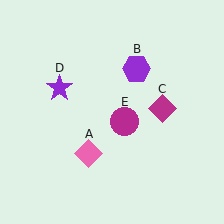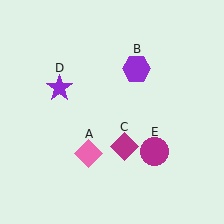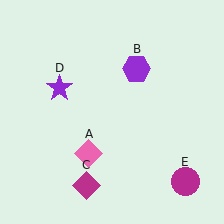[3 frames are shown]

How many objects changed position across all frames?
2 objects changed position: magenta diamond (object C), magenta circle (object E).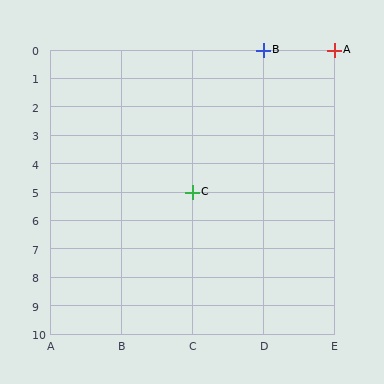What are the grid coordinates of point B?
Point B is at grid coordinates (D, 0).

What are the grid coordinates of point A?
Point A is at grid coordinates (E, 0).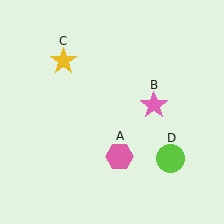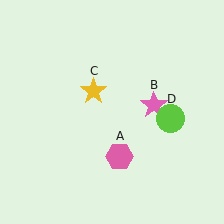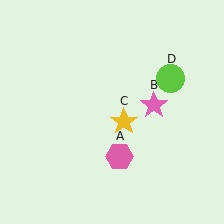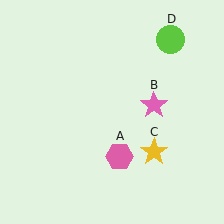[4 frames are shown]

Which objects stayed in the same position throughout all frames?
Pink hexagon (object A) and pink star (object B) remained stationary.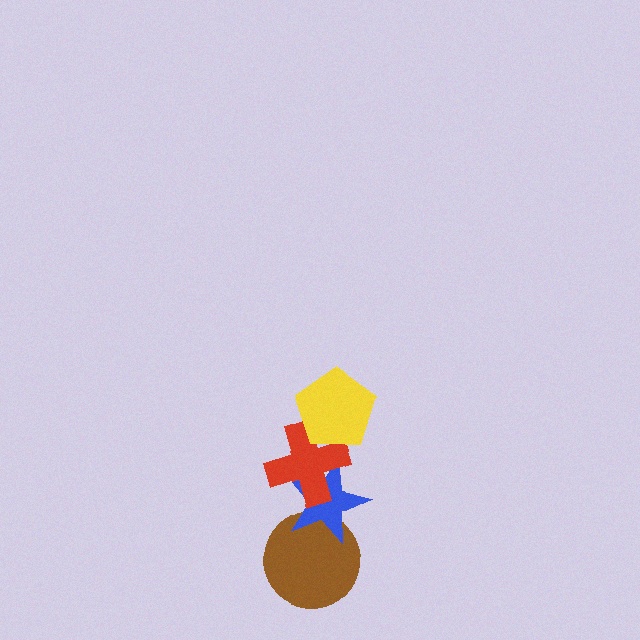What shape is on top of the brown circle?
The blue star is on top of the brown circle.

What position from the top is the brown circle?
The brown circle is 4th from the top.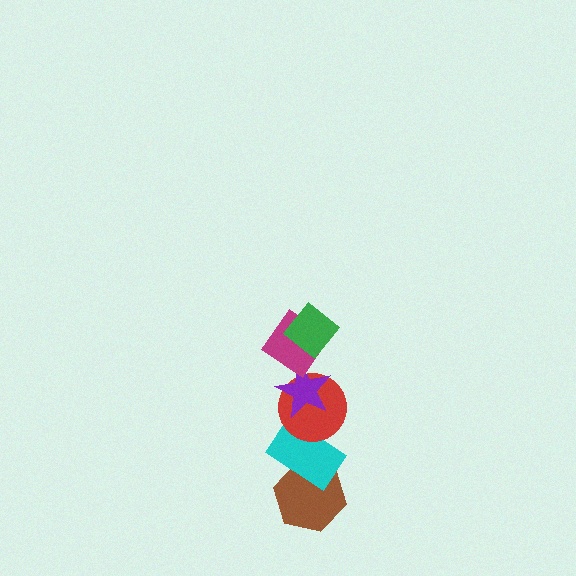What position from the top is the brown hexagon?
The brown hexagon is 6th from the top.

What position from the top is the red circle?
The red circle is 4th from the top.